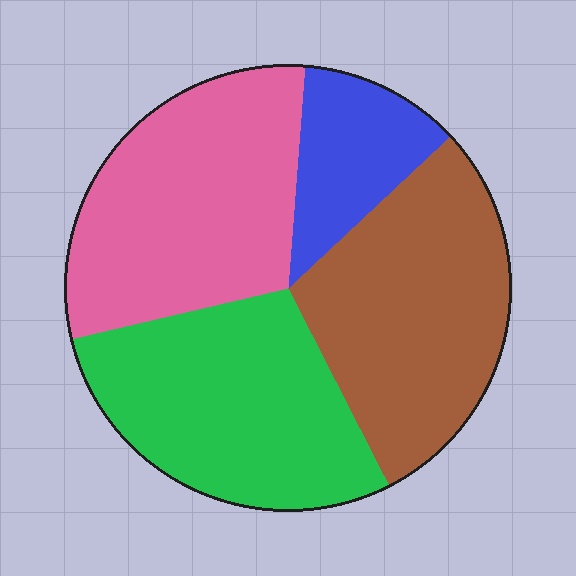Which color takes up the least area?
Blue, at roughly 10%.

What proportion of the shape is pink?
Pink covers 30% of the shape.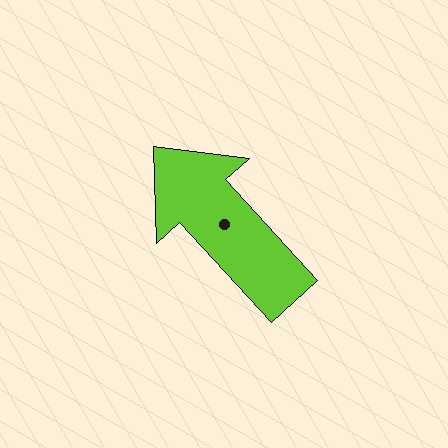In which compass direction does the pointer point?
Northwest.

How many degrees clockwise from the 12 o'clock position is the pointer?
Approximately 318 degrees.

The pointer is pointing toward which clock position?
Roughly 11 o'clock.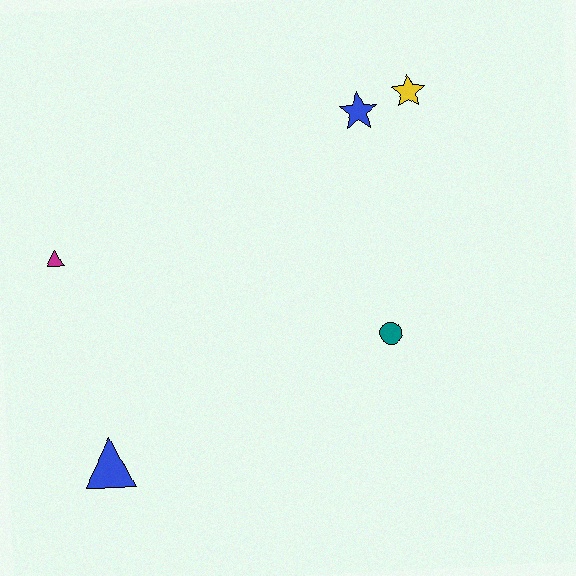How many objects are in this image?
There are 5 objects.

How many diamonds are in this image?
There are no diamonds.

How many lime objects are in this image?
There are no lime objects.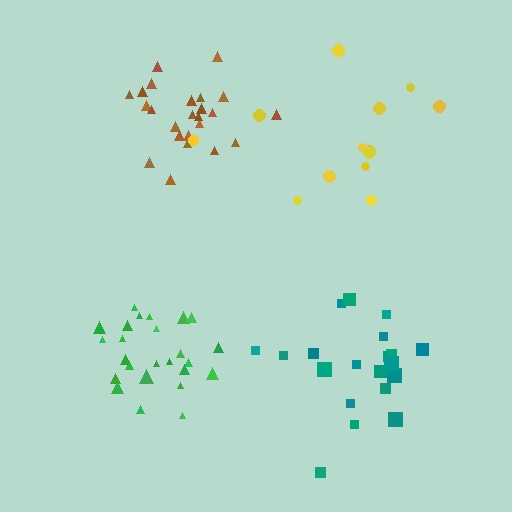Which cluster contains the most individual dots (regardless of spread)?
Green (25).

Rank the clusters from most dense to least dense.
brown, green, teal, yellow.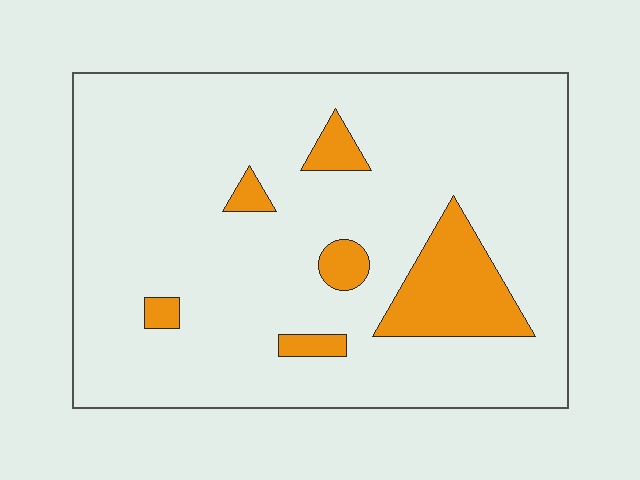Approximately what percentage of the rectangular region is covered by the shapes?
Approximately 10%.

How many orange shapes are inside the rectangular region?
6.